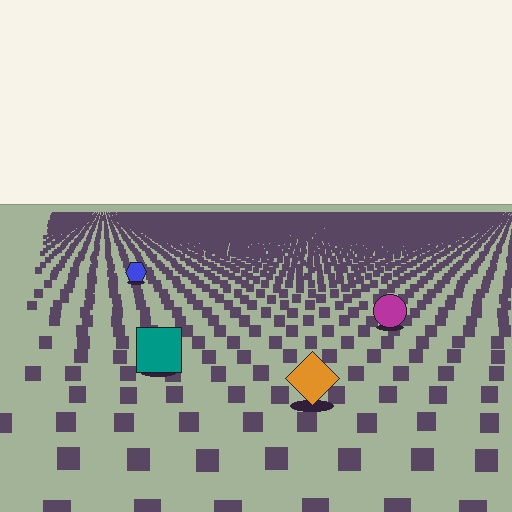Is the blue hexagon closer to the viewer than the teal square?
No. The teal square is closer — you can tell from the texture gradient: the ground texture is coarser near it.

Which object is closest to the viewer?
The orange diamond is closest. The texture marks near it are larger and more spread out.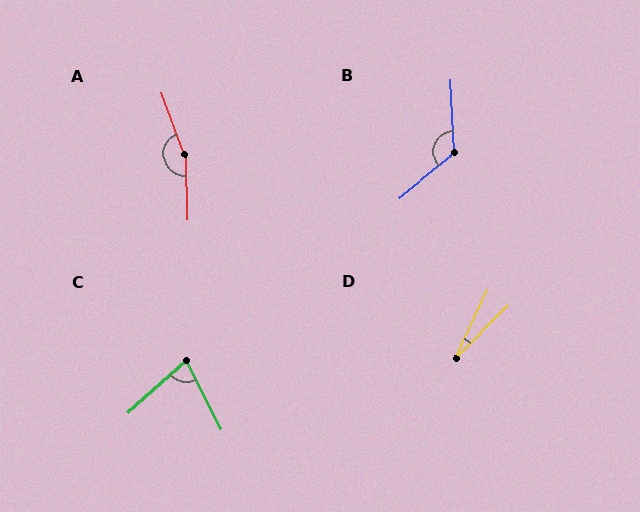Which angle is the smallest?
D, at approximately 20 degrees.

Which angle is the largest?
A, at approximately 161 degrees.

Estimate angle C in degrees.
Approximately 75 degrees.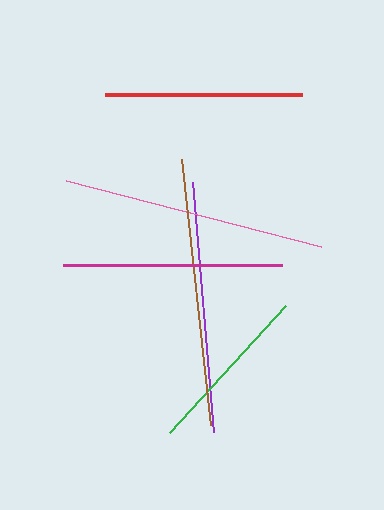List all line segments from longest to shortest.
From longest to shortest: brown, pink, purple, magenta, red, green.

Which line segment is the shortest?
The green line is the shortest at approximately 172 pixels.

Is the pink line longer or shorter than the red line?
The pink line is longer than the red line.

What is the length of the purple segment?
The purple segment is approximately 251 pixels long.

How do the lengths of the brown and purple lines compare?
The brown and purple lines are approximately the same length.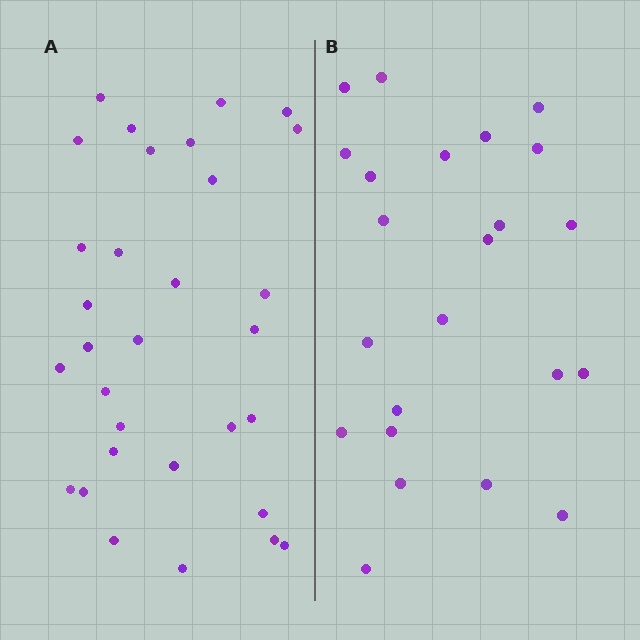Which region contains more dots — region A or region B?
Region A (the left region) has more dots.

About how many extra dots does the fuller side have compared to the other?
Region A has roughly 8 or so more dots than region B.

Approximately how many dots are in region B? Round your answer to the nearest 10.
About 20 dots. (The exact count is 23, which rounds to 20.)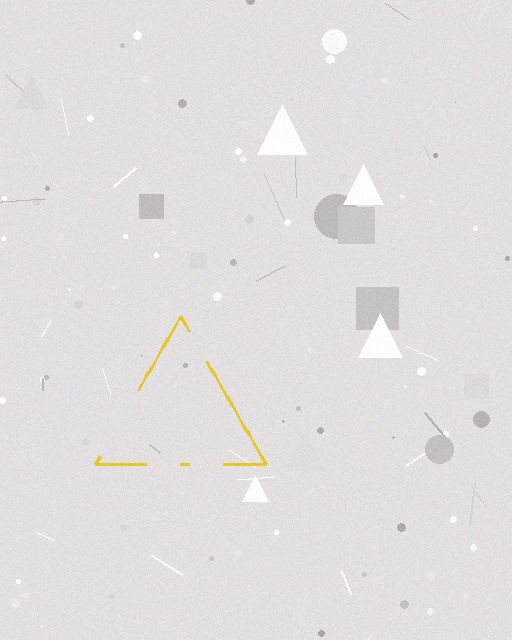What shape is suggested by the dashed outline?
The dashed outline suggests a triangle.